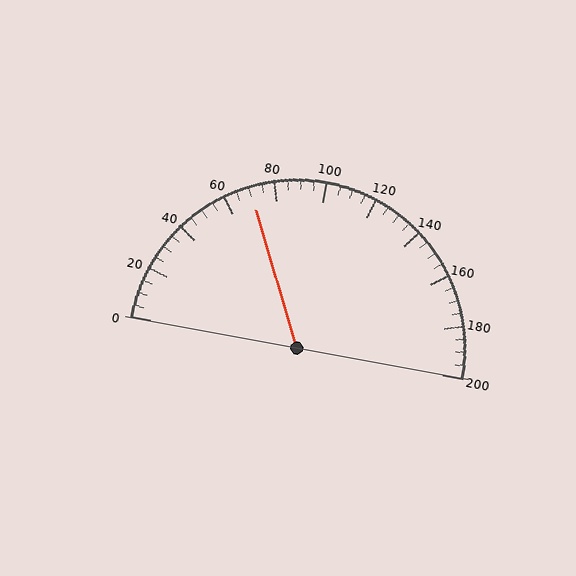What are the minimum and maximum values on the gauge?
The gauge ranges from 0 to 200.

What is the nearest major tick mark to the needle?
The nearest major tick mark is 80.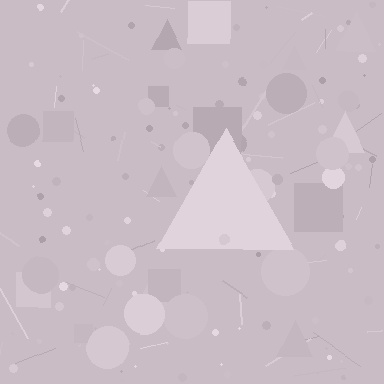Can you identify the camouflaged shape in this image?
The camouflaged shape is a triangle.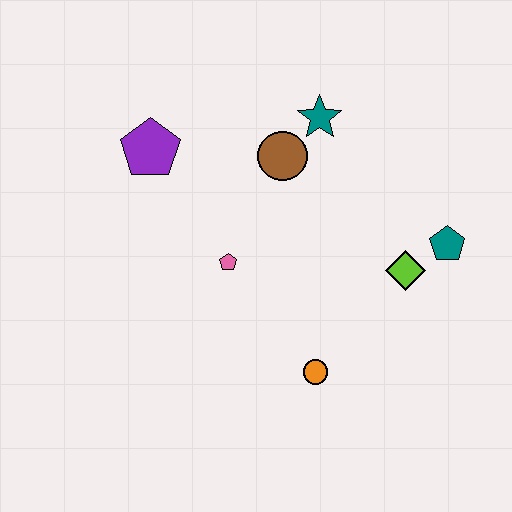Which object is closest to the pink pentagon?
The brown circle is closest to the pink pentagon.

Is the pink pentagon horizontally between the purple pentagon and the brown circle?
Yes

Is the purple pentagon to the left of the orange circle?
Yes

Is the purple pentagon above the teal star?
No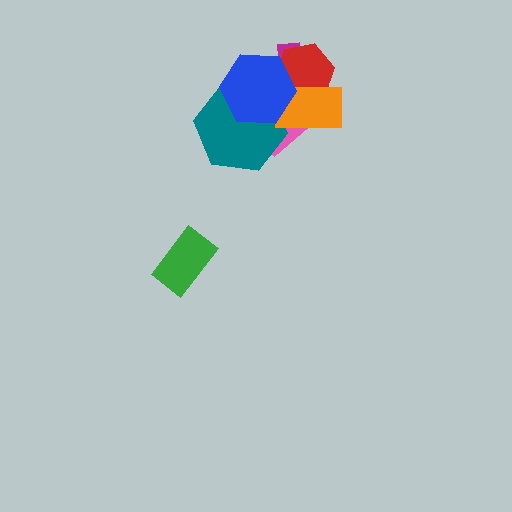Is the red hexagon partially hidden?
Yes, it is partially covered by another shape.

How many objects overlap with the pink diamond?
5 objects overlap with the pink diamond.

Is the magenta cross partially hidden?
Yes, it is partially covered by another shape.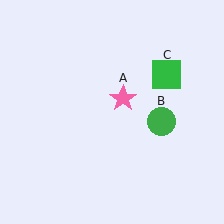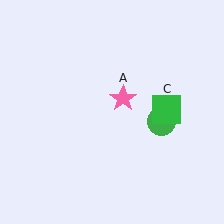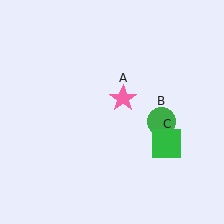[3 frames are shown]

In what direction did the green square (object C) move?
The green square (object C) moved down.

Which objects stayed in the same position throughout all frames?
Pink star (object A) and green circle (object B) remained stationary.